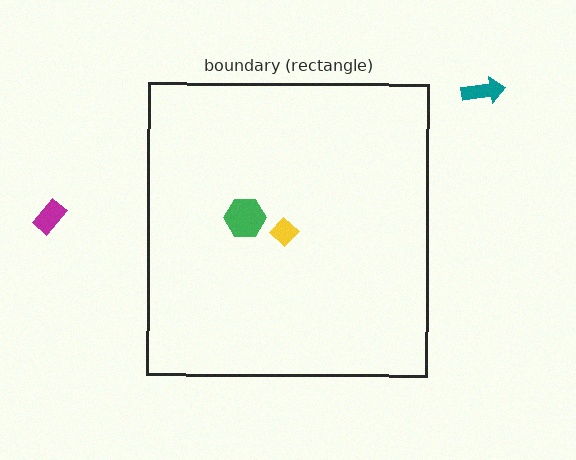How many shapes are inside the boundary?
2 inside, 2 outside.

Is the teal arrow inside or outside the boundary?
Outside.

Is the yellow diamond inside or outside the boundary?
Inside.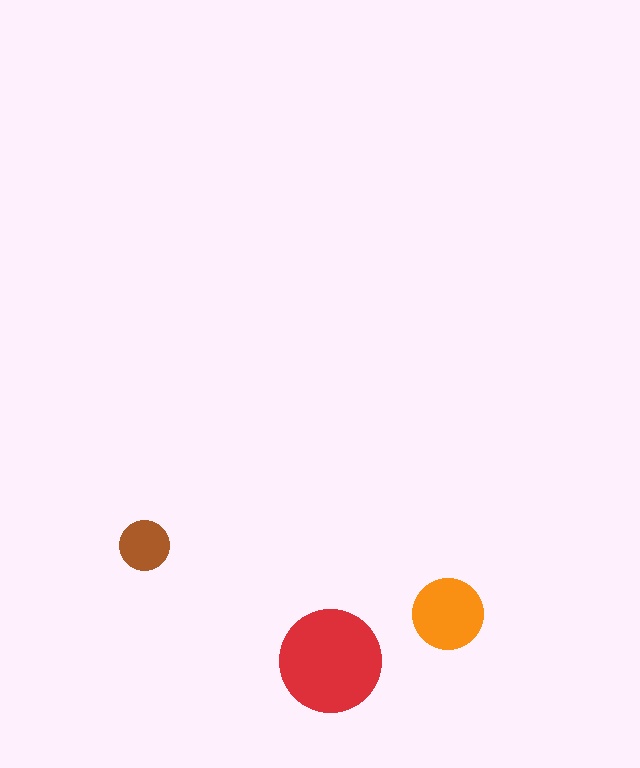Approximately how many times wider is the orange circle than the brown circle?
About 1.5 times wider.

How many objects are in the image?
There are 3 objects in the image.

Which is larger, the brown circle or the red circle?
The red one.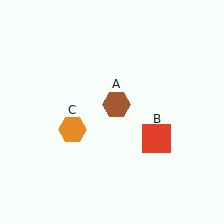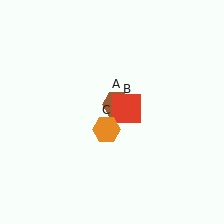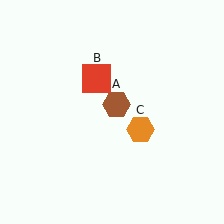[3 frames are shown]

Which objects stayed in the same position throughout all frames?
Brown hexagon (object A) remained stationary.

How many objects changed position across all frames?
2 objects changed position: red square (object B), orange hexagon (object C).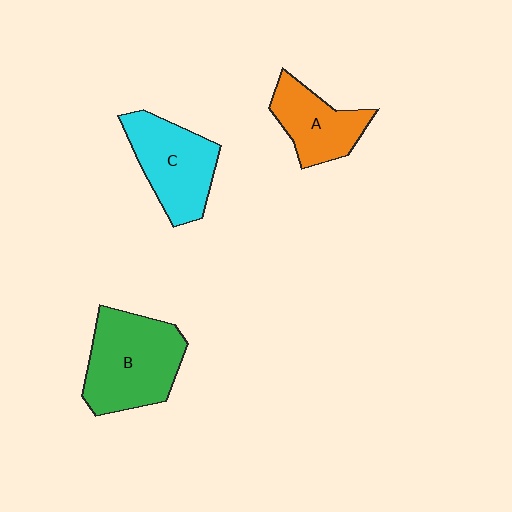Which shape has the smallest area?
Shape A (orange).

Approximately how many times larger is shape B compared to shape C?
Approximately 1.2 times.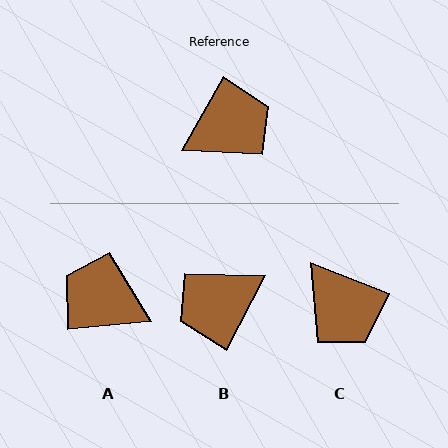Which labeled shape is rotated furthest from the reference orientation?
B, about 178 degrees away.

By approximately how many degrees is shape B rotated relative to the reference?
Approximately 178 degrees clockwise.